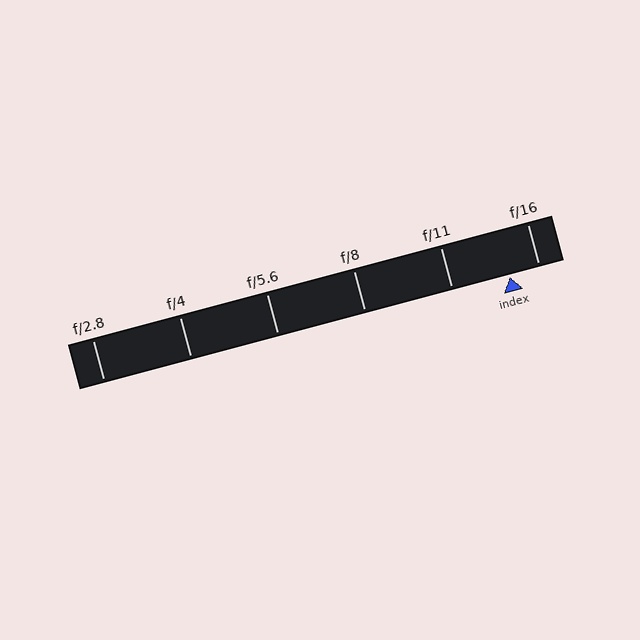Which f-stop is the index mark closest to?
The index mark is closest to f/16.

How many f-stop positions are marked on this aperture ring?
There are 6 f-stop positions marked.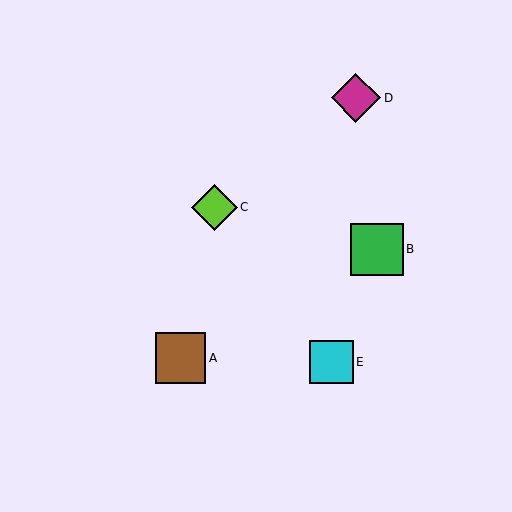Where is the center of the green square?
The center of the green square is at (377, 249).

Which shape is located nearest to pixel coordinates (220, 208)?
The lime diamond (labeled C) at (214, 207) is nearest to that location.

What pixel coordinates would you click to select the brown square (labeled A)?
Click at (180, 358) to select the brown square A.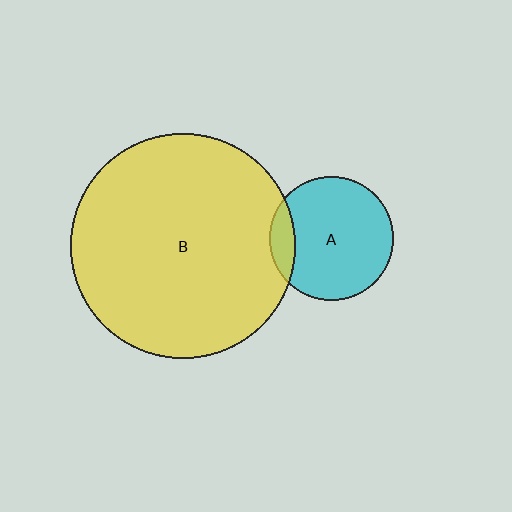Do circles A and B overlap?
Yes.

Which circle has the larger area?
Circle B (yellow).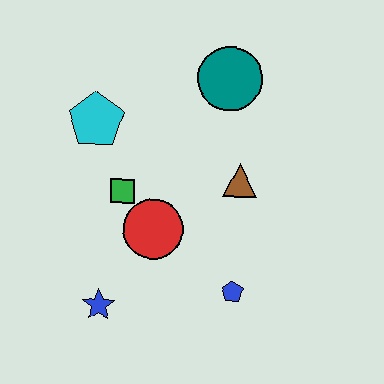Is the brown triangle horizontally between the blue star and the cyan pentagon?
No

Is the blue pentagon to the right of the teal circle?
Yes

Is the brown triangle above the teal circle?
No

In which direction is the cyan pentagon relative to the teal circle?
The cyan pentagon is to the left of the teal circle.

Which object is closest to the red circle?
The green square is closest to the red circle.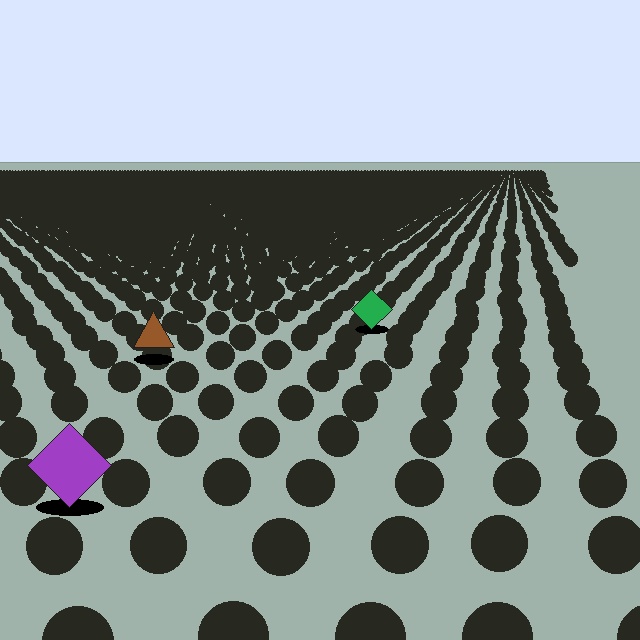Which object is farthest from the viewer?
The green diamond is farthest from the viewer. It appears smaller and the ground texture around it is denser.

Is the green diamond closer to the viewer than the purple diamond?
No. The purple diamond is closer — you can tell from the texture gradient: the ground texture is coarser near it.